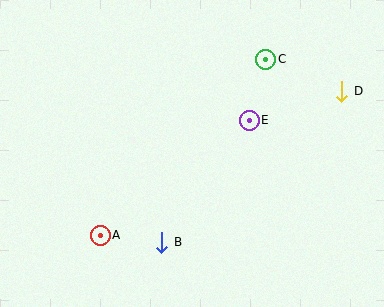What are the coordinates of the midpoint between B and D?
The midpoint between B and D is at (252, 167).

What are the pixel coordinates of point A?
Point A is at (100, 235).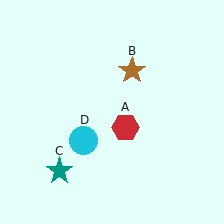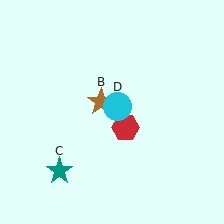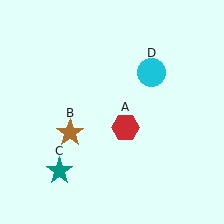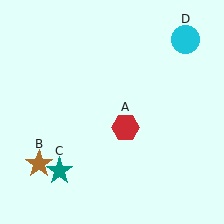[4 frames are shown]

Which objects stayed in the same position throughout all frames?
Red hexagon (object A) and teal star (object C) remained stationary.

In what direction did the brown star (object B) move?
The brown star (object B) moved down and to the left.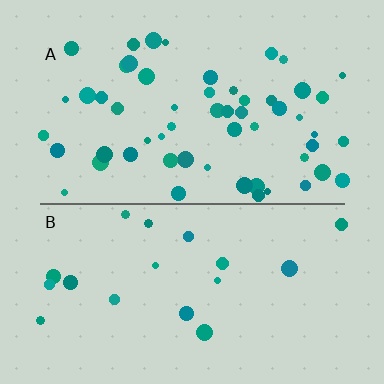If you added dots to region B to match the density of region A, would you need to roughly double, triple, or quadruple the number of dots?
Approximately triple.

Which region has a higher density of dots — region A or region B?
A (the top).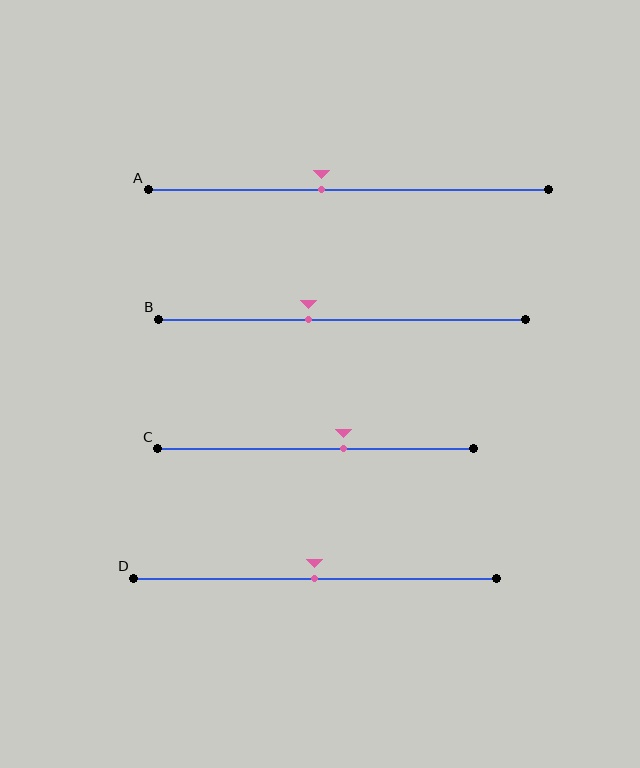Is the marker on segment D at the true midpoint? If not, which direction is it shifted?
Yes, the marker on segment D is at the true midpoint.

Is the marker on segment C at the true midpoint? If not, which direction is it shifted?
No, the marker on segment C is shifted to the right by about 9% of the segment length.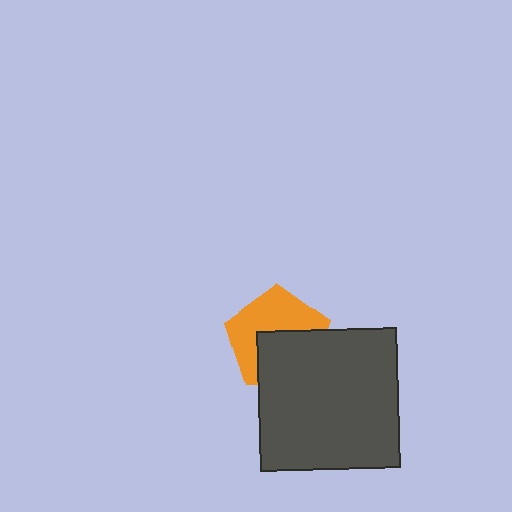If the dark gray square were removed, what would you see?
You would see the complete orange pentagon.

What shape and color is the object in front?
The object in front is a dark gray square.